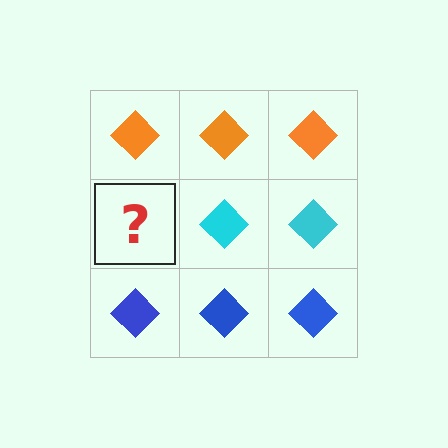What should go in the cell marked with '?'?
The missing cell should contain a cyan diamond.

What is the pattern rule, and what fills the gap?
The rule is that each row has a consistent color. The gap should be filled with a cyan diamond.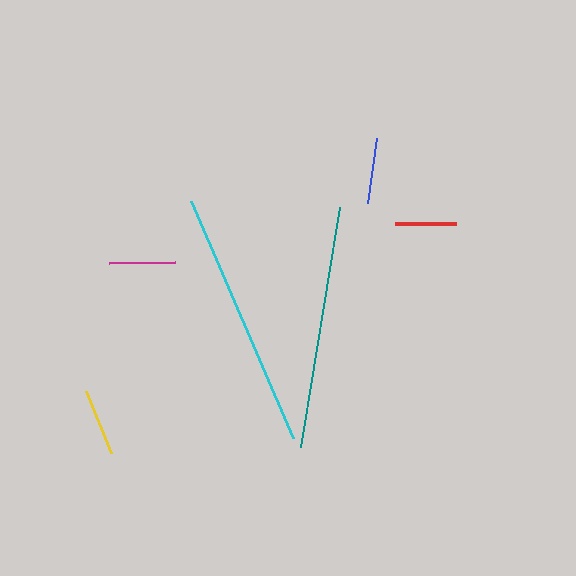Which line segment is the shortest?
The red line is the shortest at approximately 60 pixels.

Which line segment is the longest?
The cyan line is the longest at approximately 258 pixels.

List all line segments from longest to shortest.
From longest to shortest: cyan, teal, magenta, yellow, blue, red.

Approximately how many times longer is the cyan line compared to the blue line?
The cyan line is approximately 4.0 times the length of the blue line.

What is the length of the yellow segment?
The yellow segment is approximately 66 pixels long.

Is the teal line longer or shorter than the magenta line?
The teal line is longer than the magenta line.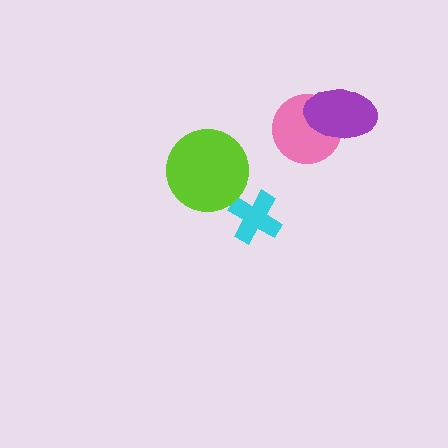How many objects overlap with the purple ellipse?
1 object overlaps with the purple ellipse.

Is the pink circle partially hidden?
Yes, it is partially covered by another shape.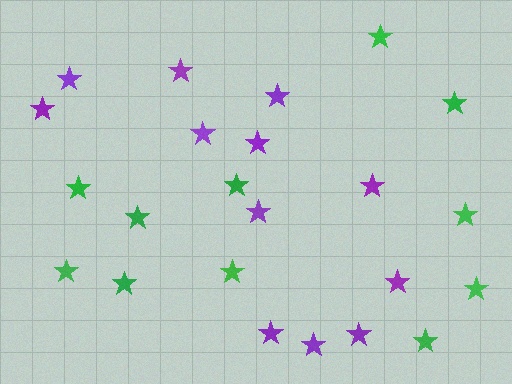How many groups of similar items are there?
There are 2 groups: one group of green stars (11) and one group of purple stars (12).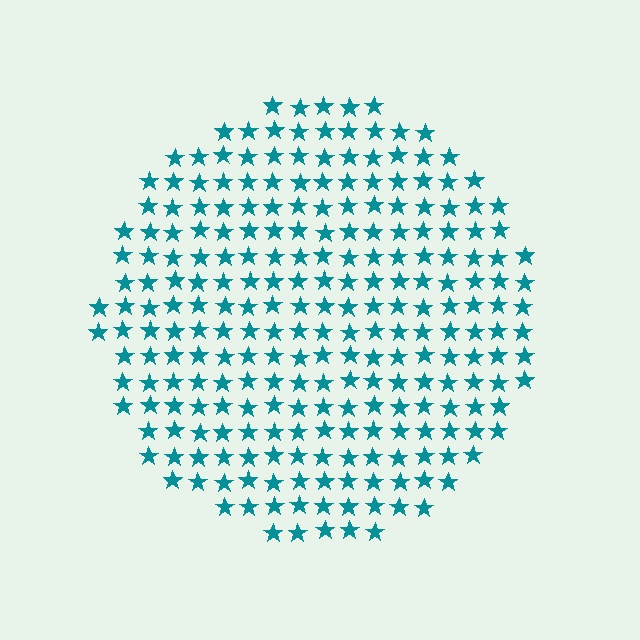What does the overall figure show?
The overall figure shows a circle.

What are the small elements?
The small elements are stars.